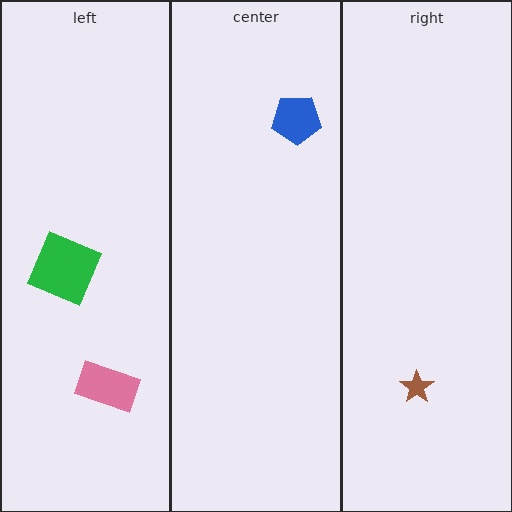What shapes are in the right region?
The brown star.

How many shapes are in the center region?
1.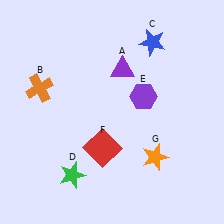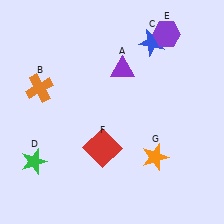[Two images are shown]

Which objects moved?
The objects that moved are: the green star (D), the purple hexagon (E).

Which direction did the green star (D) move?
The green star (D) moved left.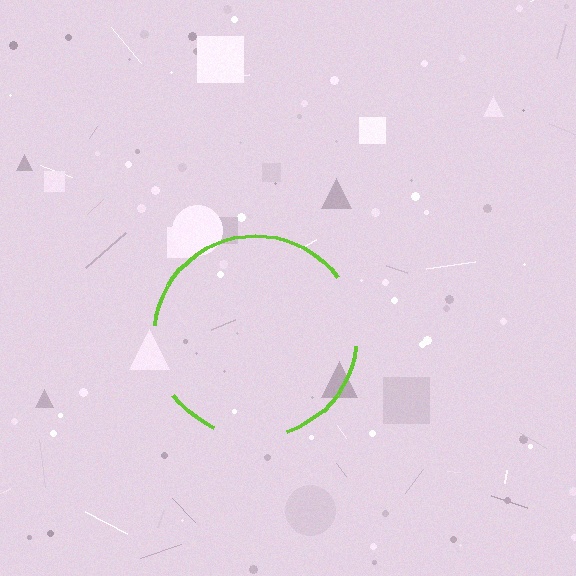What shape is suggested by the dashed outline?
The dashed outline suggests a circle.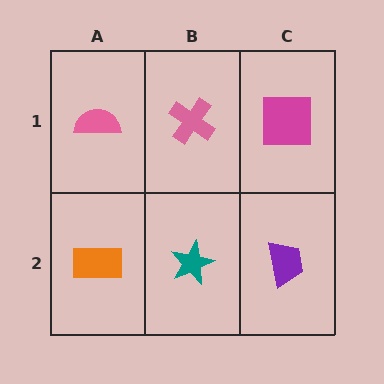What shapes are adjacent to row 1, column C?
A purple trapezoid (row 2, column C), a pink cross (row 1, column B).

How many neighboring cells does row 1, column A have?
2.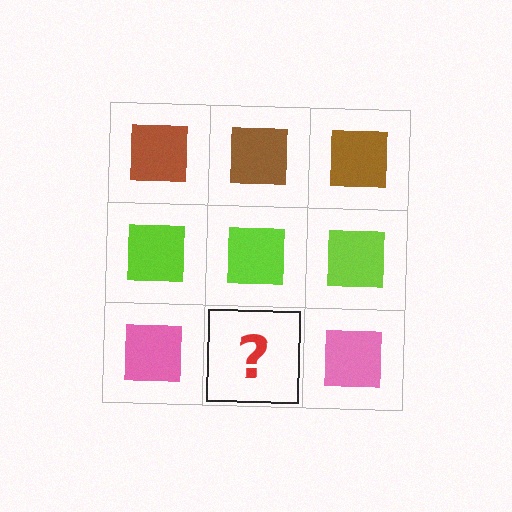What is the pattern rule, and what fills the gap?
The rule is that each row has a consistent color. The gap should be filled with a pink square.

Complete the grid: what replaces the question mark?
The question mark should be replaced with a pink square.